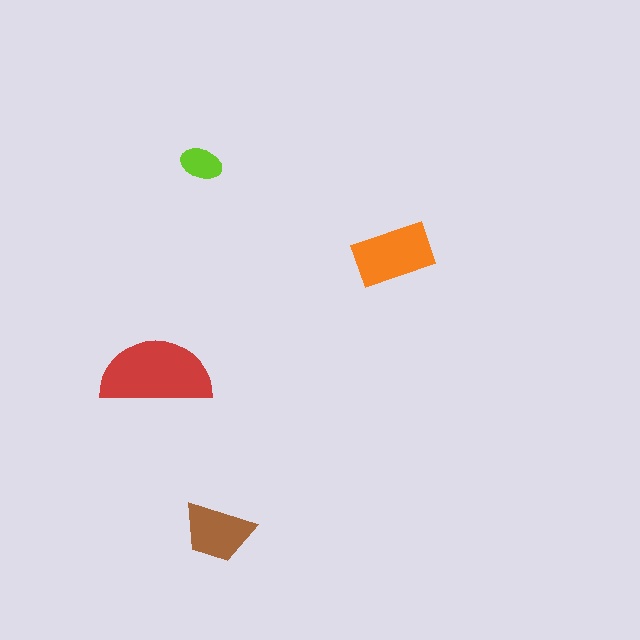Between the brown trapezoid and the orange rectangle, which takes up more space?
The orange rectangle.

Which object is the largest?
The red semicircle.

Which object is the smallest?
The lime ellipse.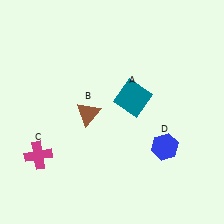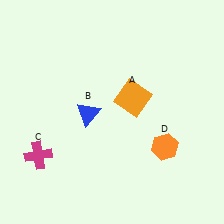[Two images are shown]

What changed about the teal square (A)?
In Image 1, A is teal. In Image 2, it changed to orange.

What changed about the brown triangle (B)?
In Image 1, B is brown. In Image 2, it changed to blue.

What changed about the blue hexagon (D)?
In Image 1, D is blue. In Image 2, it changed to orange.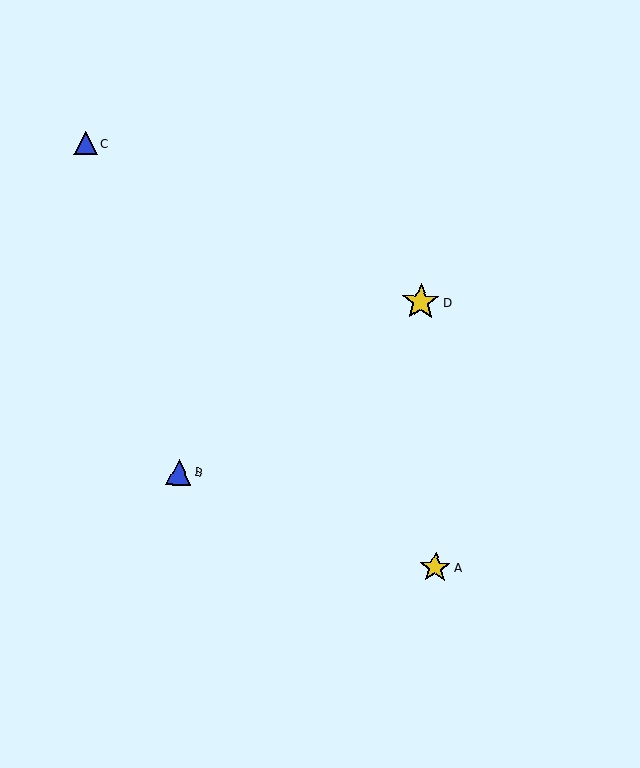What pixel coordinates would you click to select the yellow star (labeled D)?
Click at (421, 302) to select the yellow star D.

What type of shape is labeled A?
Shape A is a yellow star.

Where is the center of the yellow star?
The center of the yellow star is at (435, 567).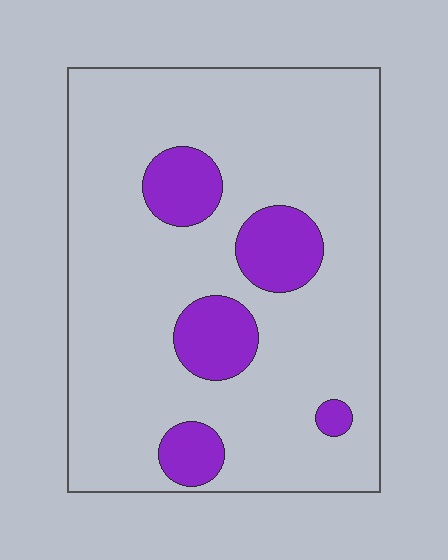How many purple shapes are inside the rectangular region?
5.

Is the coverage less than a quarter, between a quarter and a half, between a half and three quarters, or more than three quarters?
Less than a quarter.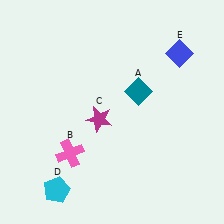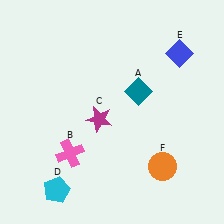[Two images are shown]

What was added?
An orange circle (F) was added in Image 2.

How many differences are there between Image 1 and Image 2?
There is 1 difference between the two images.